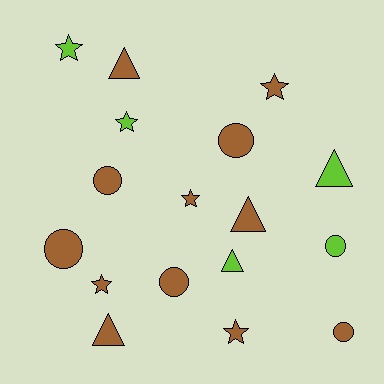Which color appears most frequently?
Brown, with 12 objects.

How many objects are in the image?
There are 17 objects.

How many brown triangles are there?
There are 3 brown triangles.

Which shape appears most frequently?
Circle, with 6 objects.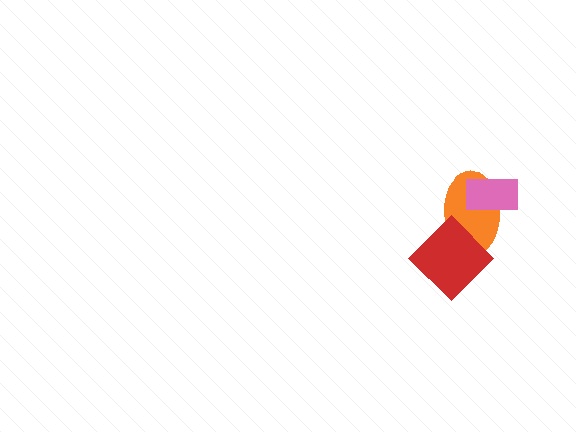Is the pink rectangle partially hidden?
No, no other shape covers it.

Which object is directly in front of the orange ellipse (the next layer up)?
The pink rectangle is directly in front of the orange ellipse.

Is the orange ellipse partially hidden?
Yes, it is partially covered by another shape.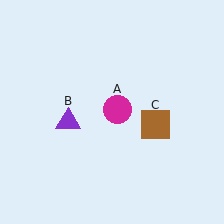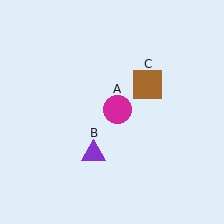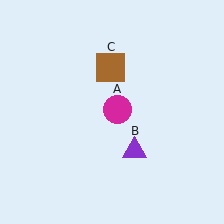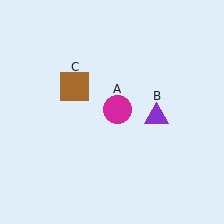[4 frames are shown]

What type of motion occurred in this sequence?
The purple triangle (object B), brown square (object C) rotated counterclockwise around the center of the scene.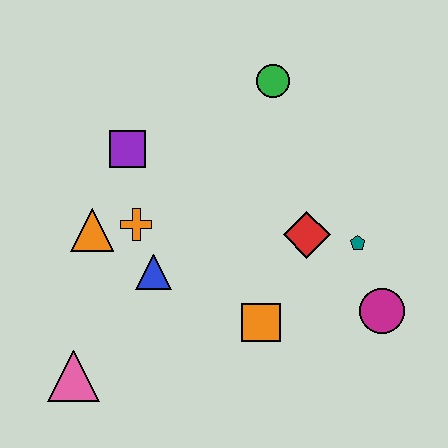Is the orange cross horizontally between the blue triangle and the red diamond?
No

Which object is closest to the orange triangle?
The orange cross is closest to the orange triangle.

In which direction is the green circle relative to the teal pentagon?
The green circle is above the teal pentagon.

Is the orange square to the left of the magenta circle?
Yes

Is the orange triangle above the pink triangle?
Yes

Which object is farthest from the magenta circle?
The pink triangle is farthest from the magenta circle.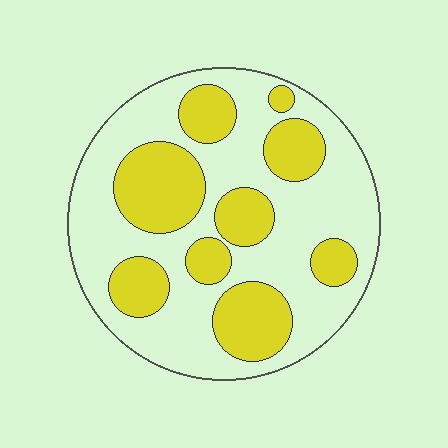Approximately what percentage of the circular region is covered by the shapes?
Approximately 35%.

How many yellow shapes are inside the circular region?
9.